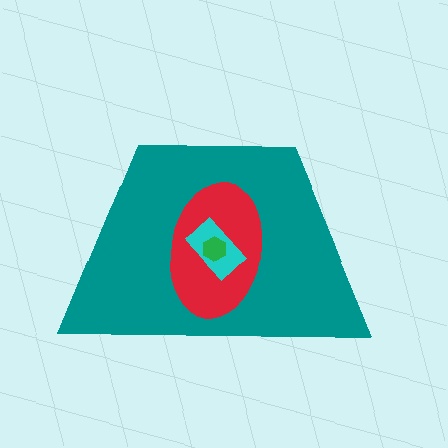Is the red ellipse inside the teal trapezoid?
Yes.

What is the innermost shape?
The green hexagon.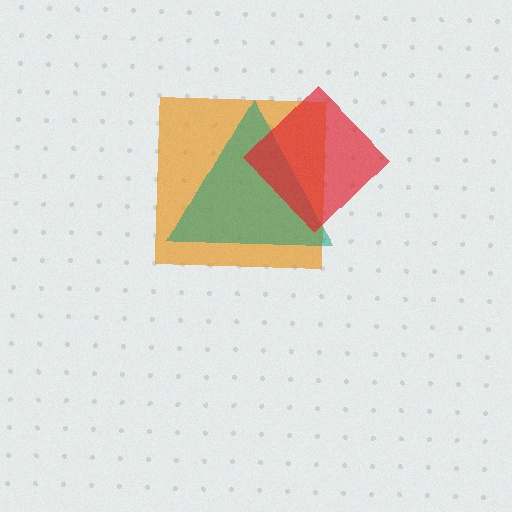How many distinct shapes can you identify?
There are 3 distinct shapes: an orange square, a teal triangle, a red diamond.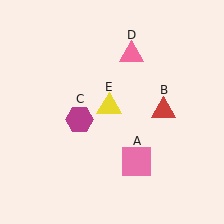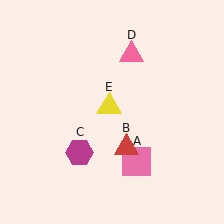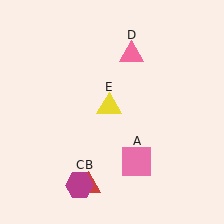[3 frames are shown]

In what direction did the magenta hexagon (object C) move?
The magenta hexagon (object C) moved down.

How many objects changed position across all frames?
2 objects changed position: red triangle (object B), magenta hexagon (object C).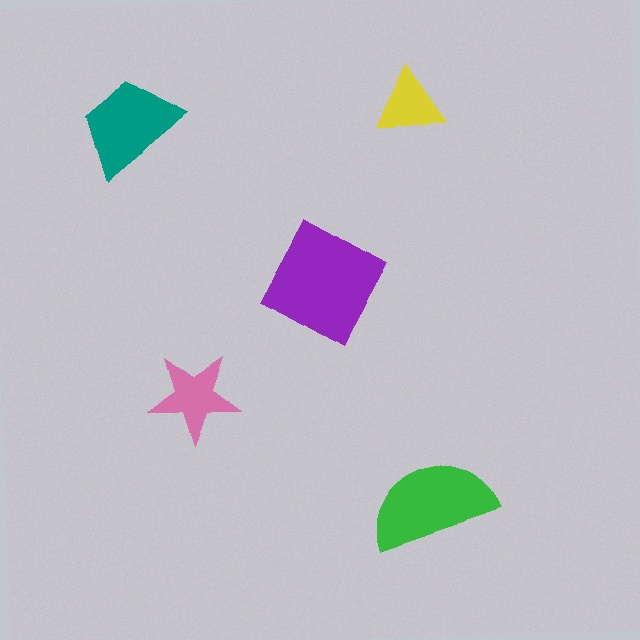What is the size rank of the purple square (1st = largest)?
1st.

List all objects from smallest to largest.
The yellow triangle, the pink star, the teal trapezoid, the green semicircle, the purple square.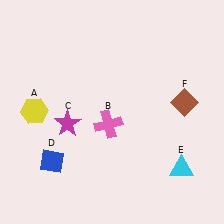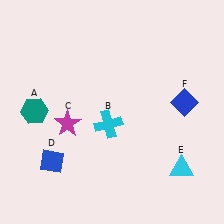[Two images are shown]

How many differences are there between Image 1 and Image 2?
There are 3 differences between the two images.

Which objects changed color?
A changed from yellow to teal. B changed from pink to cyan. F changed from brown to blue.